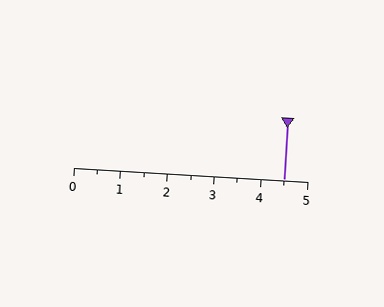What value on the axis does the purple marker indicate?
The marker indicates approximately 4.5.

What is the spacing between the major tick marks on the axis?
The major ticks are spaced 1 apart.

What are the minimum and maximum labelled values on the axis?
The axis runs from 0 to 5.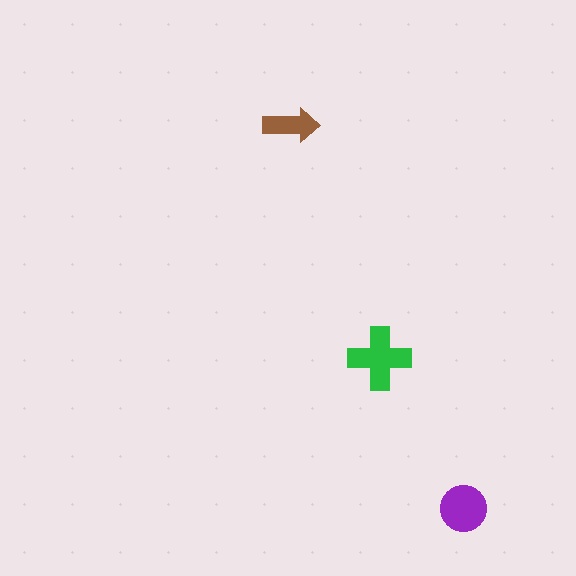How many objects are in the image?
There are 3 objects in the image.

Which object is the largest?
The green cross.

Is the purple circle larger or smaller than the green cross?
Smaller.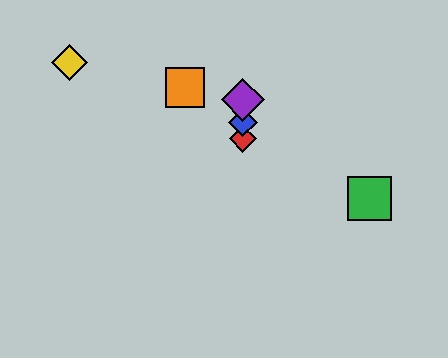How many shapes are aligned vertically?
3 shapes (the red diamond, the blue diamond, the purple diamond) are aligned vertically.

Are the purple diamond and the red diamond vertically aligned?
Yes, both are at x≈243.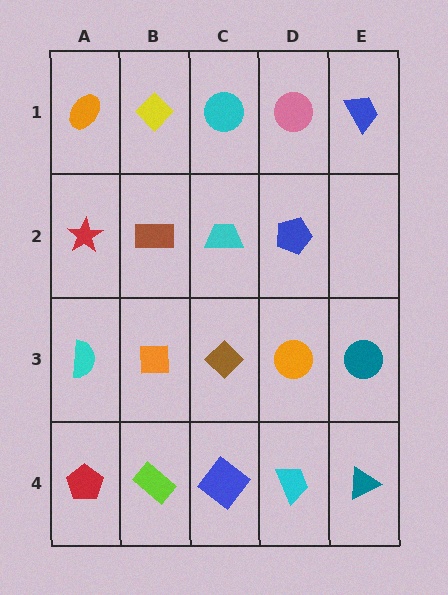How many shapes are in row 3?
5 shapes.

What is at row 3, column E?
A teal circle.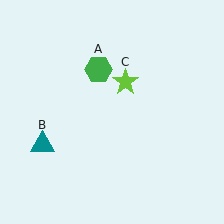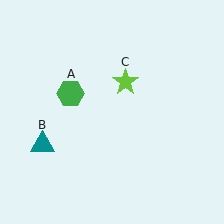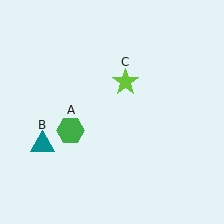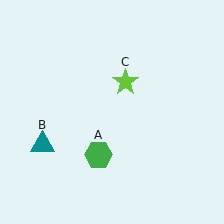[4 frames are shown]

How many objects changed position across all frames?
1 object changed position: green hexagon (object A).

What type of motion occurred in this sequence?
The green hexagon (object A) rotated counterclockwise around the center of the scene.